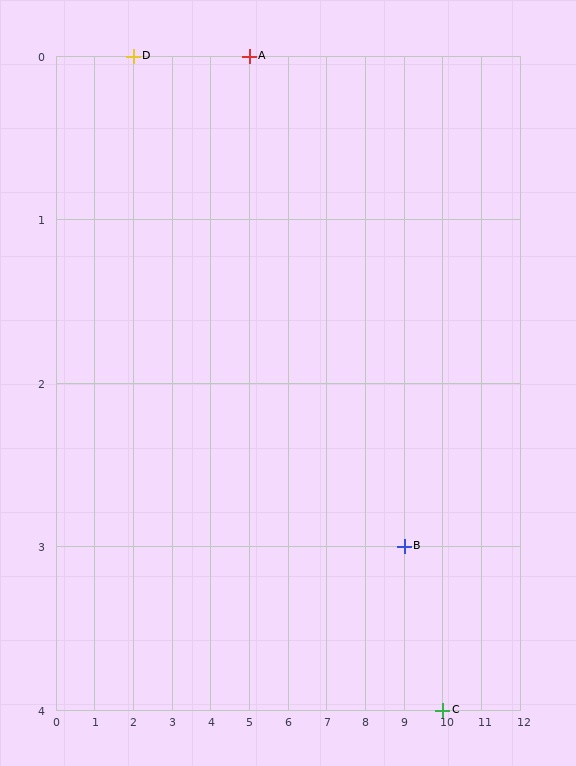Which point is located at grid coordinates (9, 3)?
Point B is at (9, 3).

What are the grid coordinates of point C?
Point C is at grid coordinates (10, 4).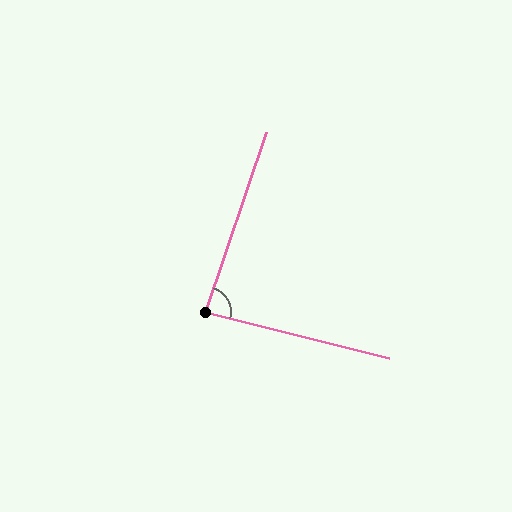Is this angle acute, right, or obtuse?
It is approximately a right angle.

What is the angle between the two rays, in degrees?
Approximately 85 degrees.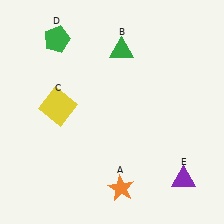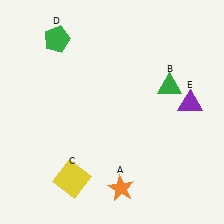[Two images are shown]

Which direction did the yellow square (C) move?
The yellow square (C) moved down.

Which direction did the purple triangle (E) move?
The purple triangle (E) moved up.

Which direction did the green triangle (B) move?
The green triangle (B) moved right.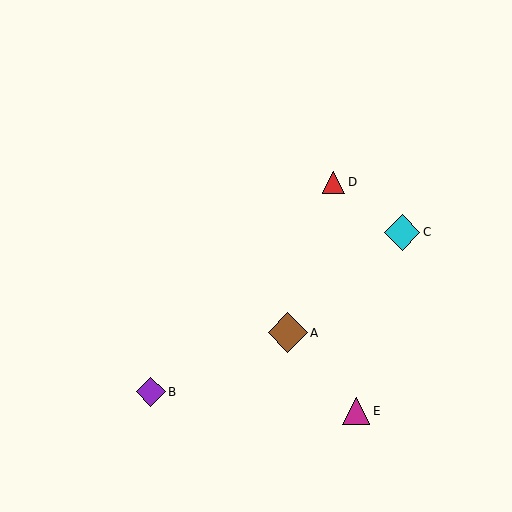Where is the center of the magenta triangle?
The center of the magenta triangle is at (356, 411).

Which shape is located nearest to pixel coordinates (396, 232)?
The cyan diamond (labeled C) at (402, 232) is nearest to that location.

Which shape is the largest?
The brown diamond (labeled A) is the largest.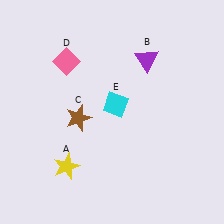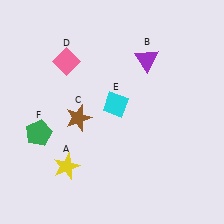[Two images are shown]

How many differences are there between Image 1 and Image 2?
There is 1 difference between the two images.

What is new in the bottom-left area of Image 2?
A green pentagon (F) was added in the bottom-left area of Image 2.